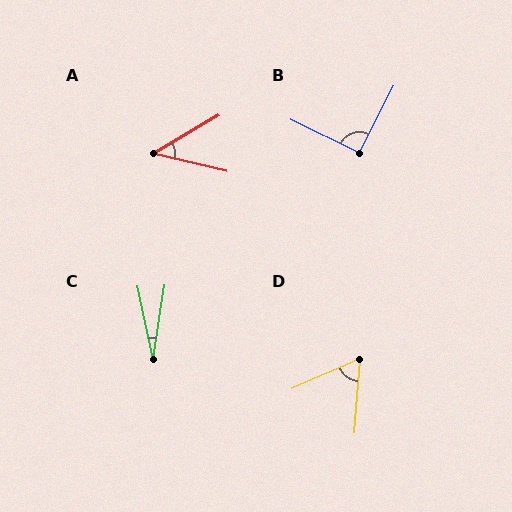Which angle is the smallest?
C, at approximately 21 degrees.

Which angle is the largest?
B, at approximately 91 degrees.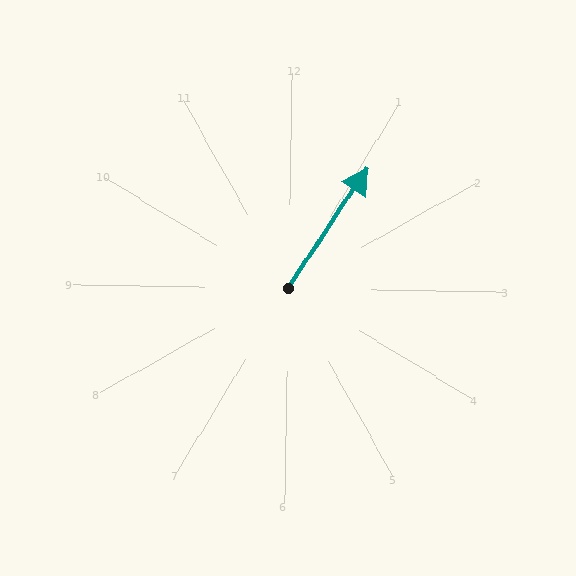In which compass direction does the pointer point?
Northeast.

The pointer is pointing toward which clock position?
Roughly 1 o'clock.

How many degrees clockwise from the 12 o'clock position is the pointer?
Approximately 33 degrees.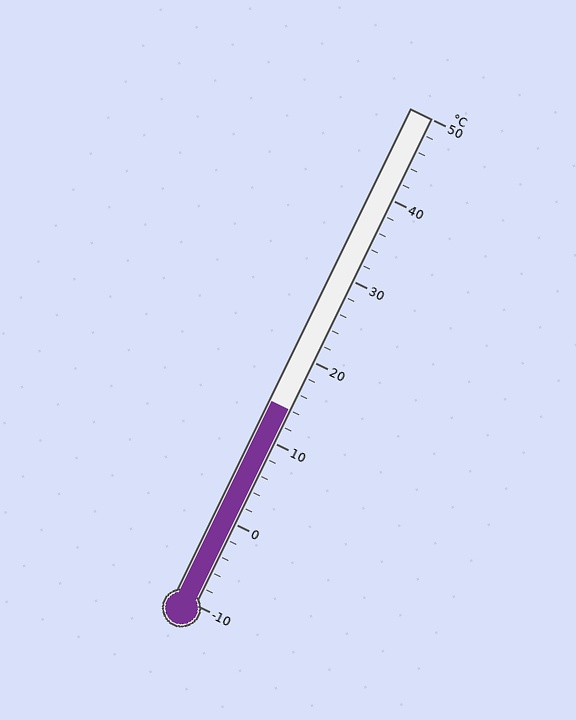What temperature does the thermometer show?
The thermometer shows approximately 14°C.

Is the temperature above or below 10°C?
The temperature is above 10°C.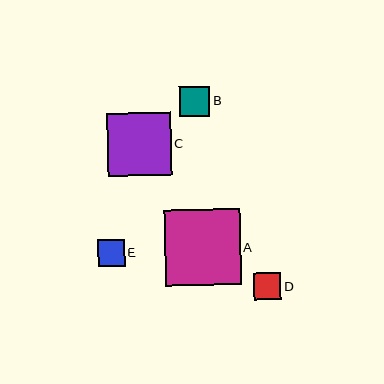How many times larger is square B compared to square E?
Square B is approximately 1.1 times the size of square E.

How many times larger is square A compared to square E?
Square A is approximately 2.8 times the size of square E.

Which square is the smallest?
Square E is the smallest with a size of approximately 27 pixels.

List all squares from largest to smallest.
From largest to smallest: A, C, B, D, E.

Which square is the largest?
Square A is the largest with a size of approximately 76 pixels.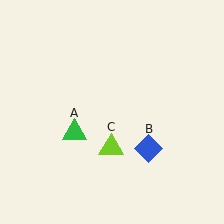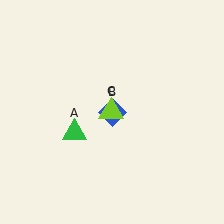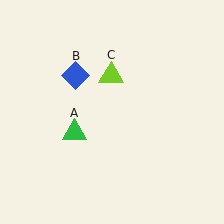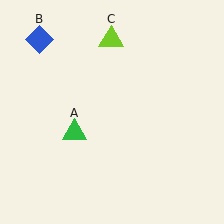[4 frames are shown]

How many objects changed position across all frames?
2 objects changed position: blue diamond (object B), lime triangle (object C).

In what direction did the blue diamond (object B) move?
The blue diamond (object B) moved up and to the left.